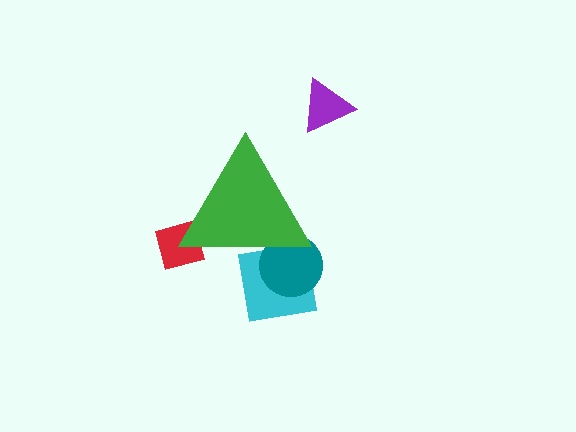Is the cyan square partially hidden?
Yes, the cyan square is partially hidden behind the green triangle.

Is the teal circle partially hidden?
Yes, the teal circle is partially hidden behind the green triangle.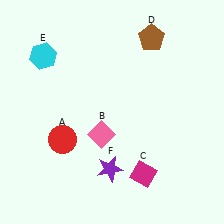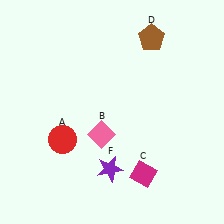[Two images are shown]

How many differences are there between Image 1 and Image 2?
There is 1 difference between the two images.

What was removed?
The cyan hexagon (E) was removed in Image 2.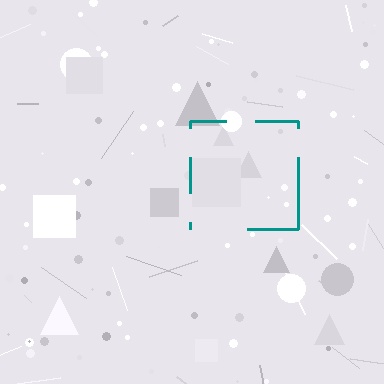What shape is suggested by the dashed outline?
The dashed outline suggests a square.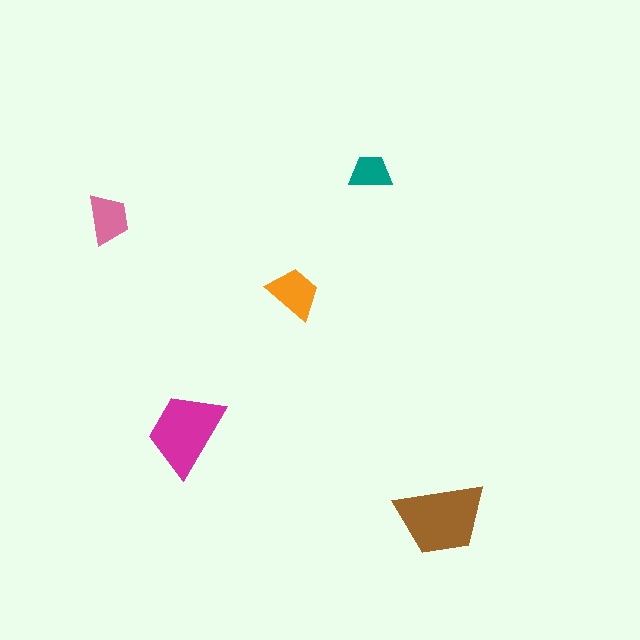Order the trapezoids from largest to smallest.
the brown one, the magenta one, the orange one, the pink one, the teal one.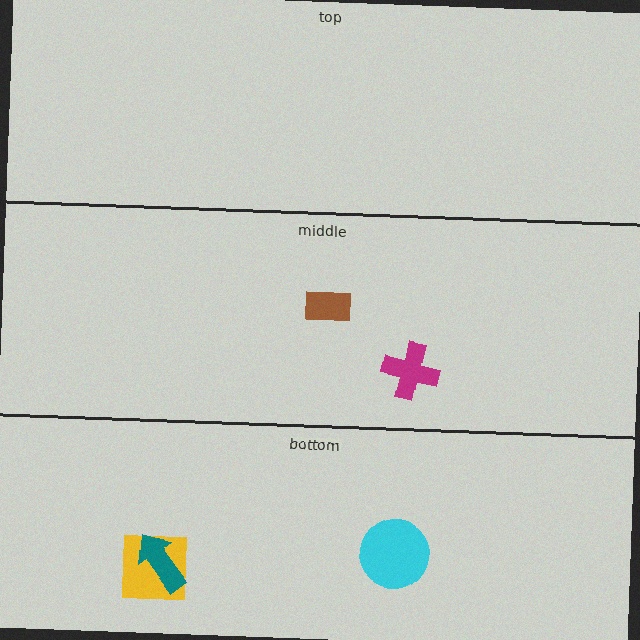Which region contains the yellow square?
The bottom region.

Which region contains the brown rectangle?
The middle region.